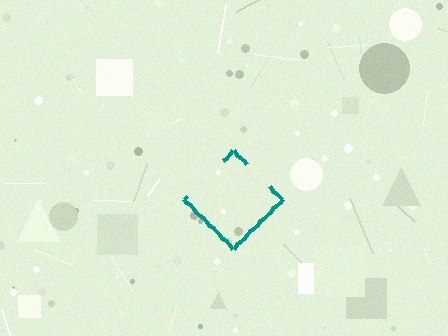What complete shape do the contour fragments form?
The contour fragments form a diamond.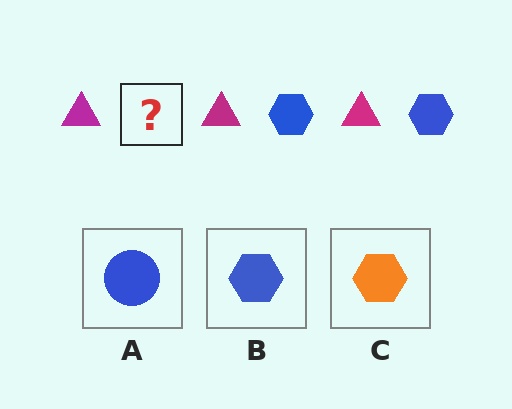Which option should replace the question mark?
Option B.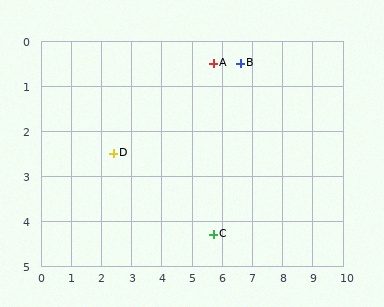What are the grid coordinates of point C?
Point C is at approximately (5.7, 4.3).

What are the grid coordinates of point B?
Point B is at approximately (6.6, 0.5).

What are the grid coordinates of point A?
Point A is at approximately (5.7, 0.5).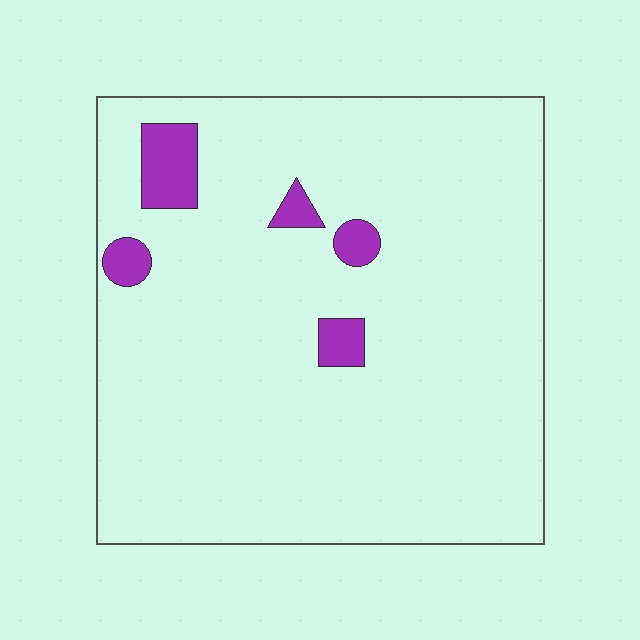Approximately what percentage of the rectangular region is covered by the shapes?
Approximately 5%.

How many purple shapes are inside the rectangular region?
5.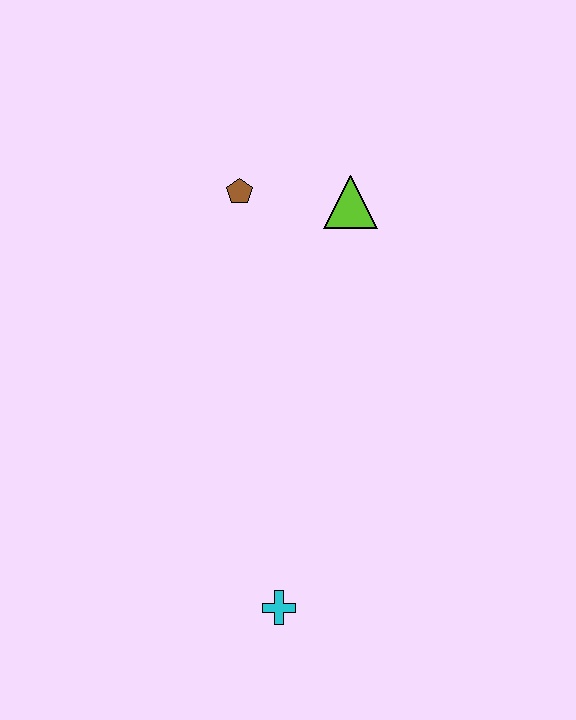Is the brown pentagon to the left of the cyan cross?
Yes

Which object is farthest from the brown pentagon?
The cyan cross is farthest from the brown pentagon.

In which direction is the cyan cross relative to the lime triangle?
The cyan cross is below the lime triangle.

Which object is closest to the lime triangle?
The brown pentagon is closest to the lime triangle.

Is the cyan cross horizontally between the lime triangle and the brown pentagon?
Yes